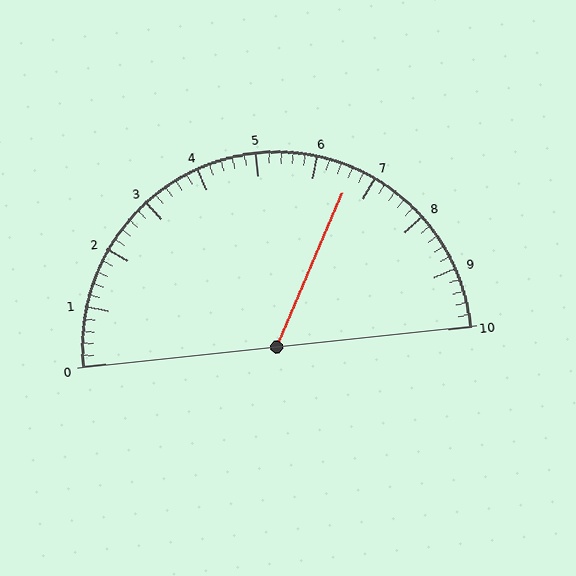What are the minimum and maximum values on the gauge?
The gauge ranges from 0 to 10.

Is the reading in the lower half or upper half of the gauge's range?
The reading is in the upper half of the range (0 to 10).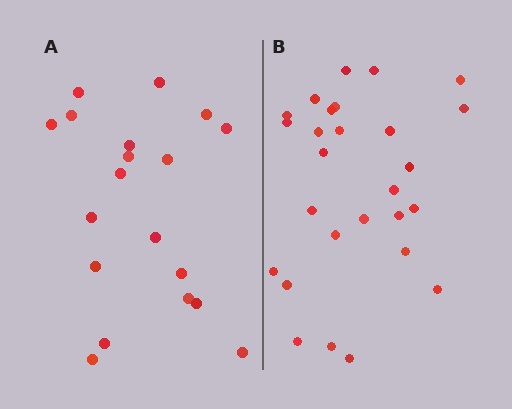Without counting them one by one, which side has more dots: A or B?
Region B (the right region) has more dots.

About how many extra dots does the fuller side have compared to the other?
Region B has roughly 8 or so more dots than region A.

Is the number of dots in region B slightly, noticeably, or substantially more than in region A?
Region B has noticeably more, but not dramatically so. The ratio is roughly 1.4 to 1.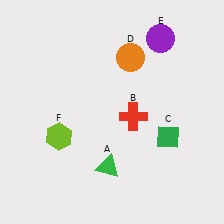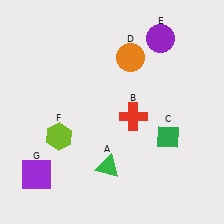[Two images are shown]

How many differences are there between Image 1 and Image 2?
There is 1 difference between the two images.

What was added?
A purple square (G) was added in Image 2.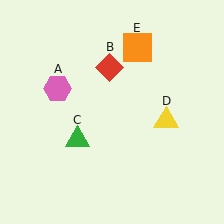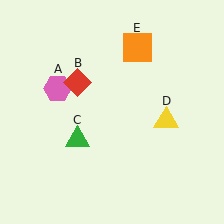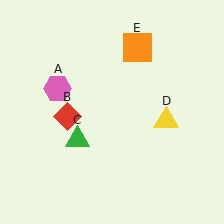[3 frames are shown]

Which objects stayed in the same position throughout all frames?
Pink hexagon (object A) and green triangle (object C) and yellow triangle (object D) and orange square (object E) remained stationary.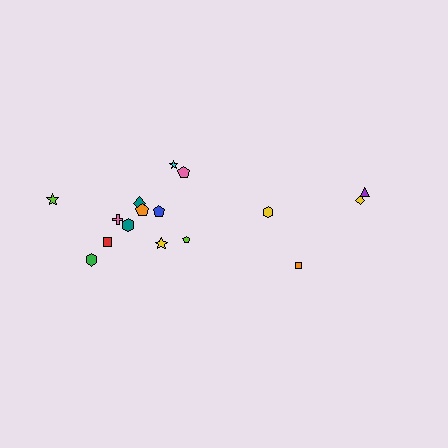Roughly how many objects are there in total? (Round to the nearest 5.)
Roughly 15 objects in total.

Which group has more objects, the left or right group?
The left group.